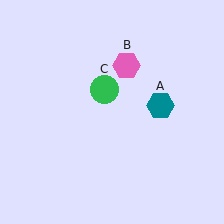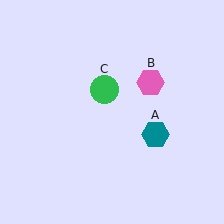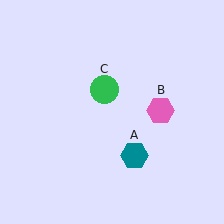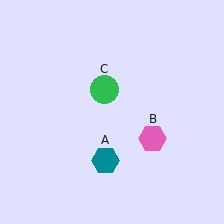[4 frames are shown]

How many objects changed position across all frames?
2 objects changed position: teal hexagon (object A), pink hexagon (object B).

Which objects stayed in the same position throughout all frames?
Green circle (object C) remained stationary.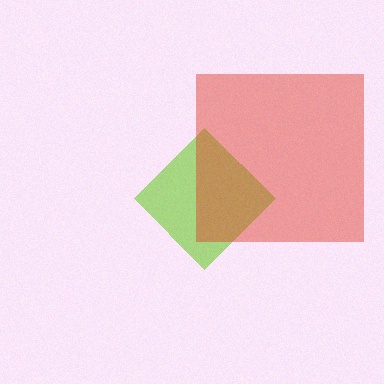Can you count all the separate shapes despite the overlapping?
Yes, there are 2 separate shapes.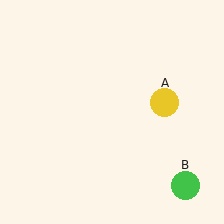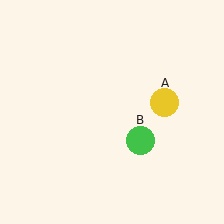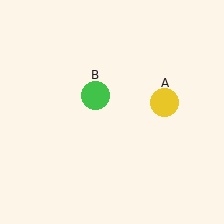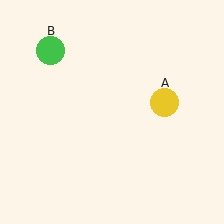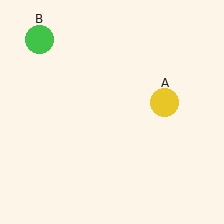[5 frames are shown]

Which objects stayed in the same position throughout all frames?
Yellow circle (object A) remained stationary.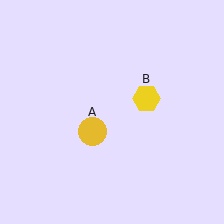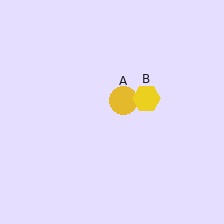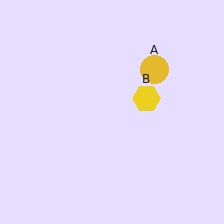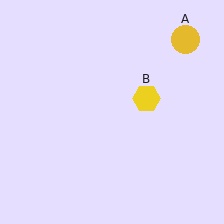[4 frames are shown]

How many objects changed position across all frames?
1 object changed position: yellow circle (object A).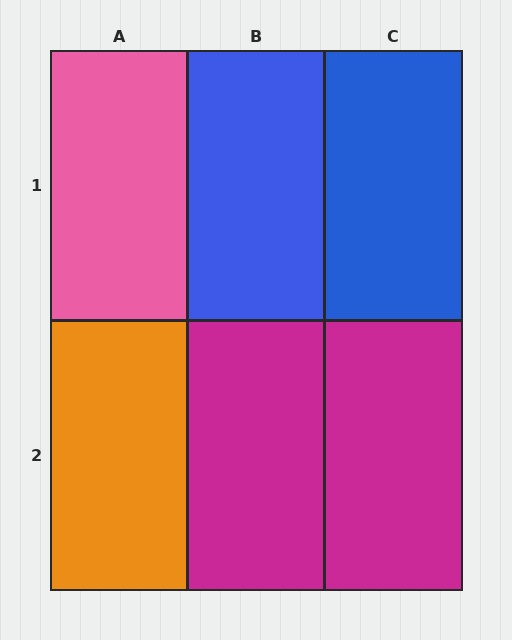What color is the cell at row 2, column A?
Orange.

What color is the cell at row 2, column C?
Magenta.